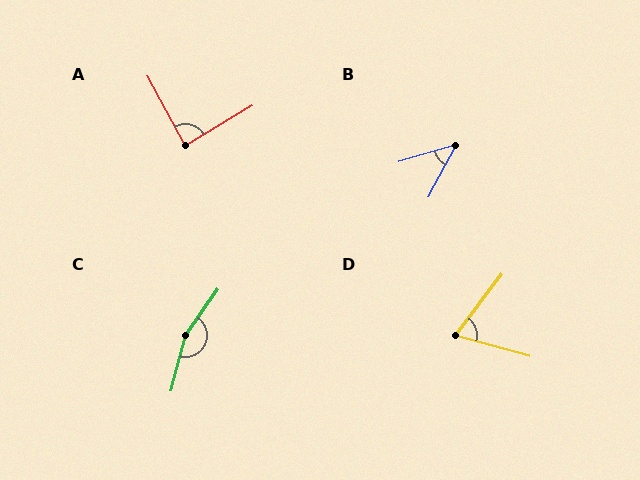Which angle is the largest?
C, at approximately 160 degrees.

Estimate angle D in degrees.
Approximately 68 degrees.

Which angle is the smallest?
B, at approximately 46 degrees.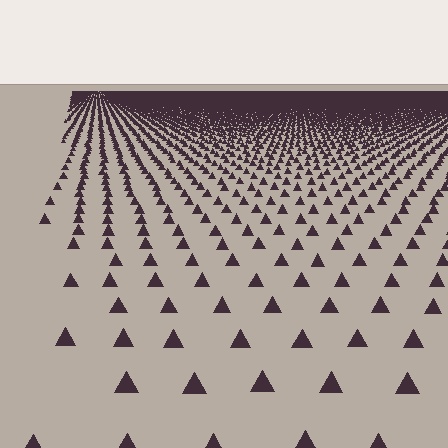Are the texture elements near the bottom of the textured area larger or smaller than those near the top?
Larger. Near the bottom, elements are closer to the viewer and appear at a bigger on-screen size.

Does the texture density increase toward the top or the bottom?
Density increases toward the top.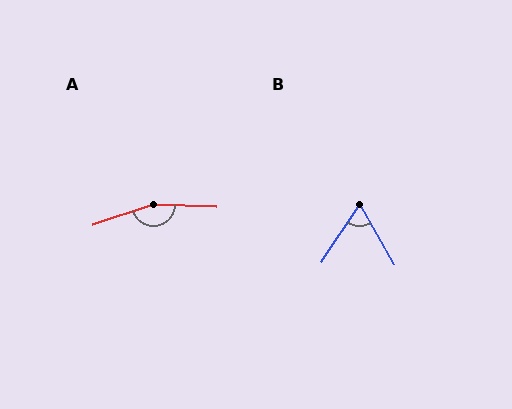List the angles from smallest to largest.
B (63°), A (160°).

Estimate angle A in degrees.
Approximately 160 degrees.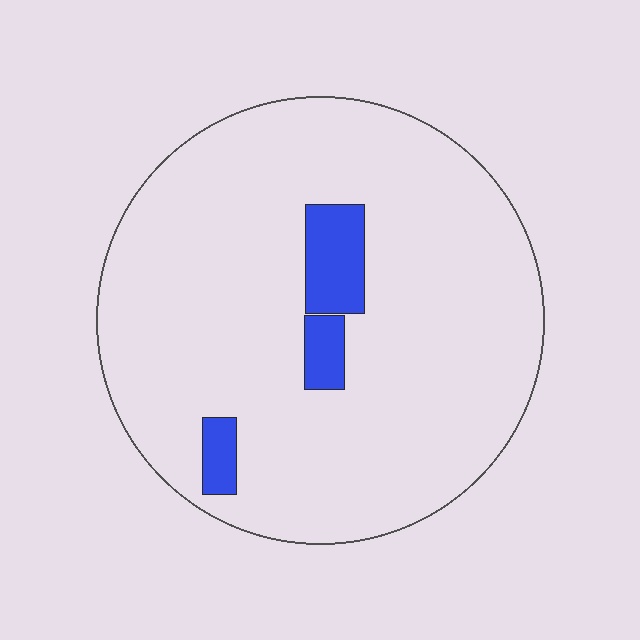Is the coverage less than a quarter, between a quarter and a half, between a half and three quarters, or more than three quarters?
Less than a quarter.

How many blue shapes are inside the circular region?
3.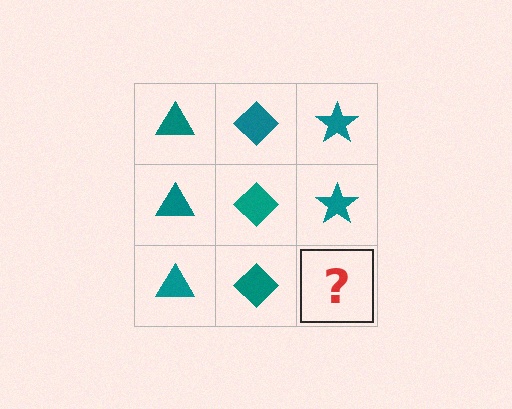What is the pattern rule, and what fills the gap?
The rule is that each column has a consistent shape. The gap should be filled with a teal star.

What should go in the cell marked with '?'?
The missing cell should contain a teal star.